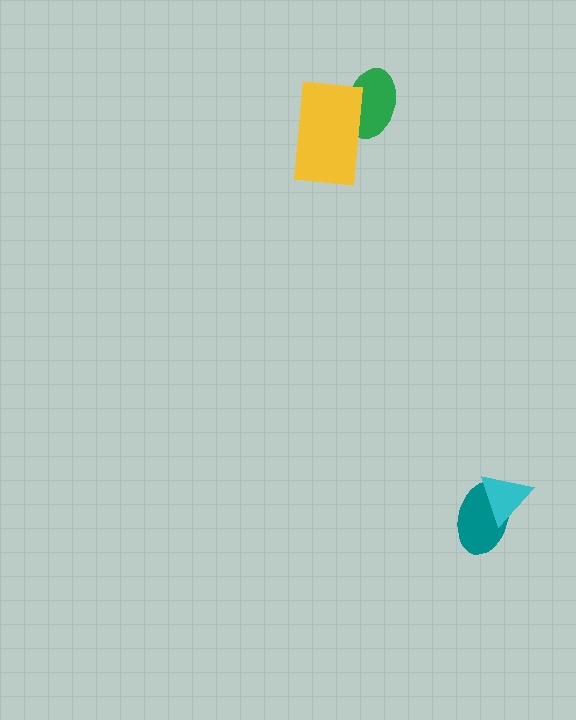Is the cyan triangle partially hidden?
No, no other shape covers it.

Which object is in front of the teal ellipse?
The cyan triangle is in front of the teal ellipse.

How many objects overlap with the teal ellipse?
1 object overlaps with the teal ellipse.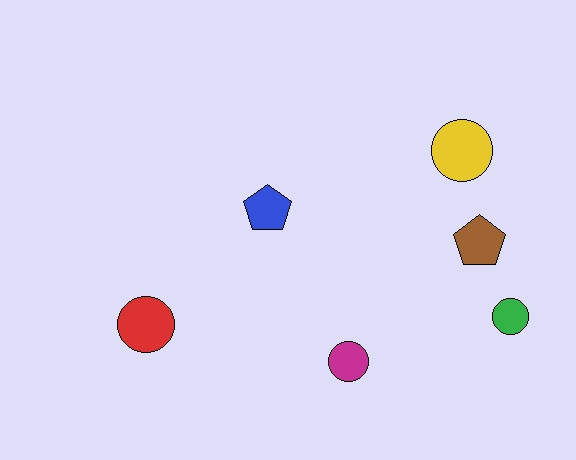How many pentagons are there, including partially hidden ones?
There are 2 pentagons.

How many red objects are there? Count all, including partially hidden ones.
There is 1 red object.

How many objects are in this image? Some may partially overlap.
There are 6 objects.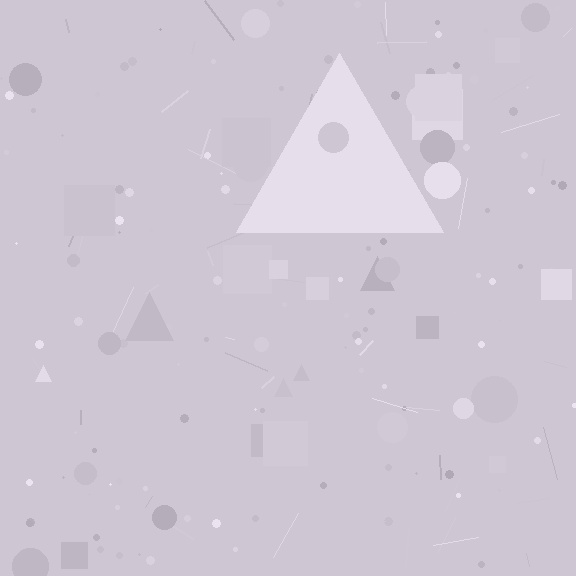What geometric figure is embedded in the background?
A triangle is embedded in the background.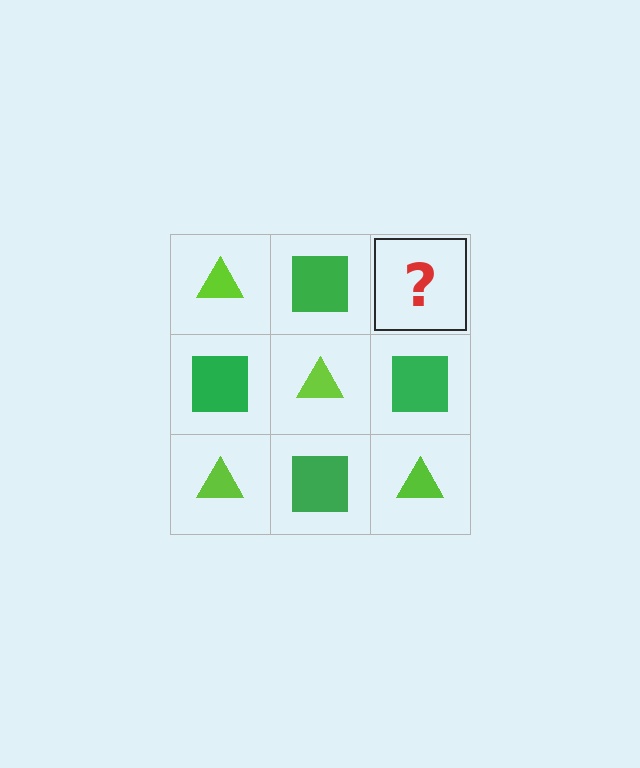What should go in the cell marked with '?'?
The missing cell should contain a lime triangle.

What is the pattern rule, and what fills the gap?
The rule is that it alternates lime triangle and green square in a checkerboard pattern. The gap should be filled with a lime triangle.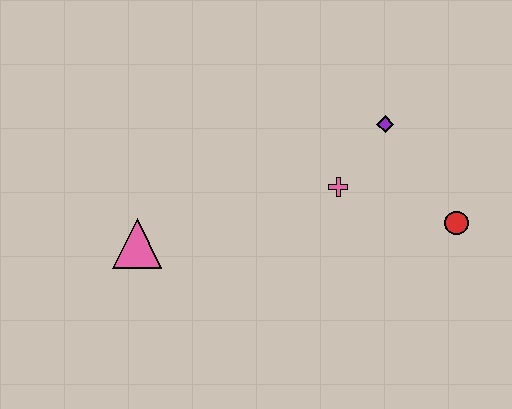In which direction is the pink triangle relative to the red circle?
The pink triangle is to the left of the red circle.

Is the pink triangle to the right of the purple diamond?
No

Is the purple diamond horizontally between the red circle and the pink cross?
Yes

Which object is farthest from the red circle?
The pink triangle is farthest from the red circle.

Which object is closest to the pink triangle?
The pink cross is closest to the pink triangle.